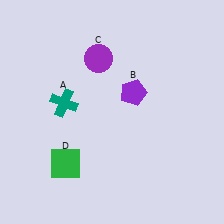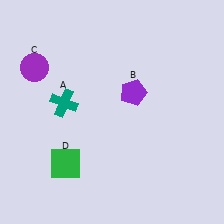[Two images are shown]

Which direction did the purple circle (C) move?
The purple circle (C) moved left.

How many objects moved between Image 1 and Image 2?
1 object moved between the two images.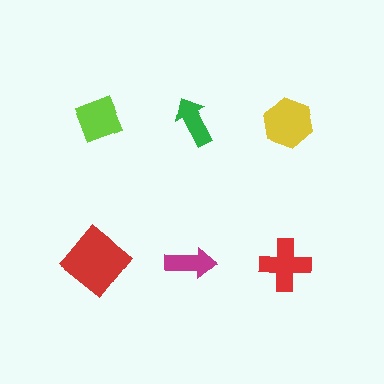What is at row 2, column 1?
A red diamond.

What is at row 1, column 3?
A yellow hexagon.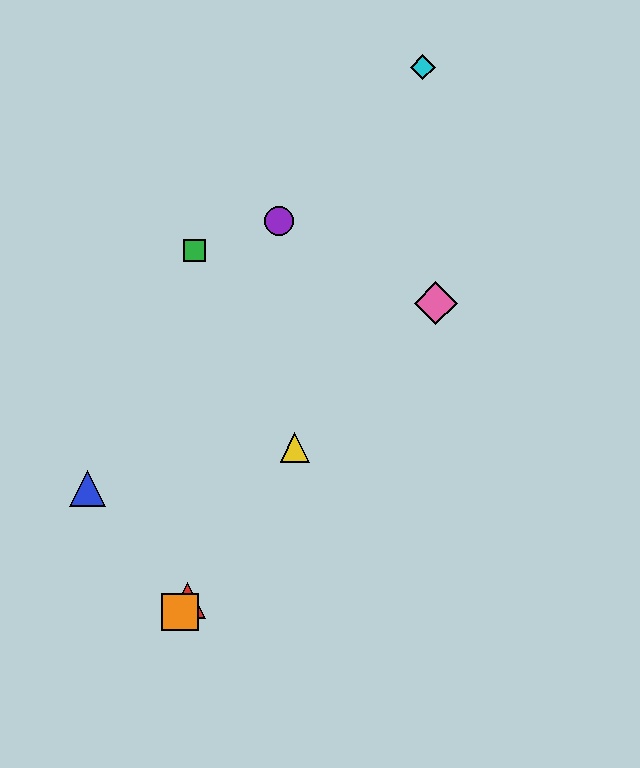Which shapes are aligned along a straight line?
The red triangle, the yellow triangle, the orange square are aligned along a straight line.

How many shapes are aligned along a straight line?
3 shapes (the red triangle, the yellow triangle, the orange square) are aligned along a straight line.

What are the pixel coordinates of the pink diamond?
The pink diamond is at (436, 303).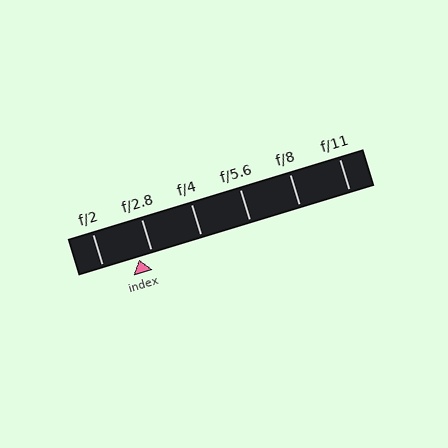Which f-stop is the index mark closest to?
The index mark is closest to f/2.8.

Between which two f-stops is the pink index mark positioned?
The index mark is between f/2 and f/2.8.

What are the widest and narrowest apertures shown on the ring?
The widest aperture shown is f/2 and the narrowest is f/11.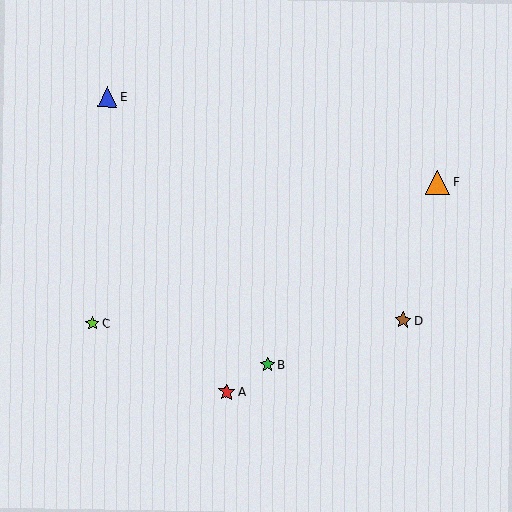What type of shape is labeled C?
Shape C is a lime star.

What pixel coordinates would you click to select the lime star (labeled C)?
Click at (92, 323) to select the lime star C.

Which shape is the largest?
The orange triangle (labeled F) is the largest.